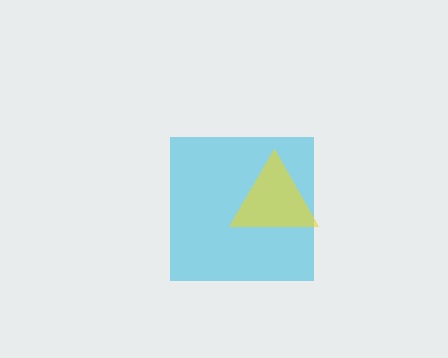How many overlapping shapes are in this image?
There are 2 overlapping shapes in the image.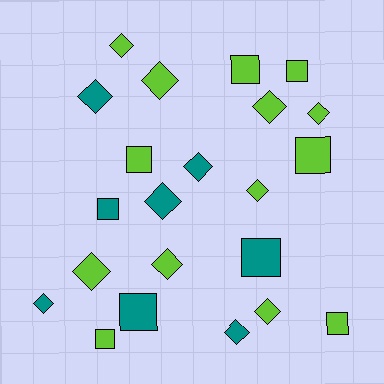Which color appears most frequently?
Lime, with 14 objects.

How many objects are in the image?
There are 22 objects.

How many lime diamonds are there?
There are 8 lime diamonds.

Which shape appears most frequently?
Diamond, with 13 objects.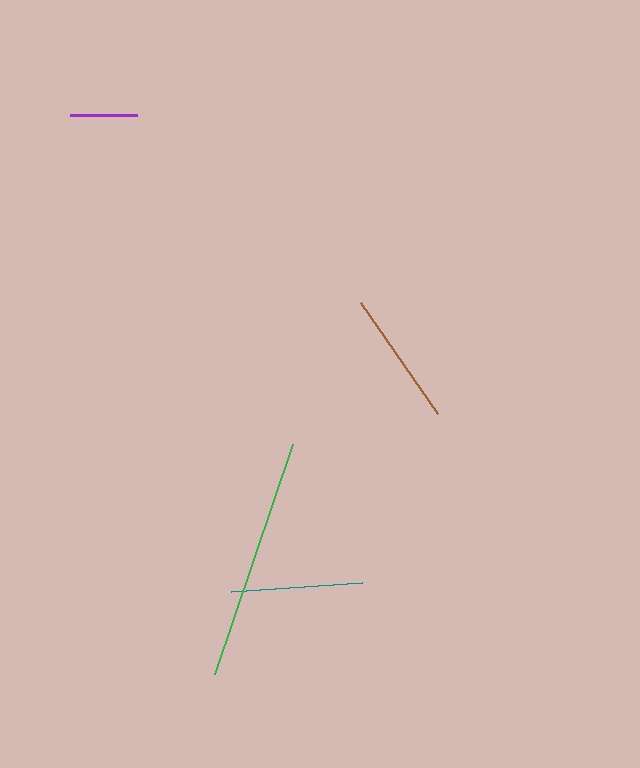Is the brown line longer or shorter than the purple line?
The brown line is longer than the purple line.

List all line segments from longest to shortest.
From longest to shortest: green, brown, teal, purple.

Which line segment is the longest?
The green line is the longest at approximately 243 pixels.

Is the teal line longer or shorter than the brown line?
The brown line is longer than the teal line.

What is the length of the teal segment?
The teal segment is approximately 132 pixels long.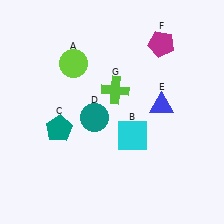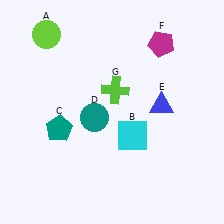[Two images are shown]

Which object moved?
The lime circle (A) moved up.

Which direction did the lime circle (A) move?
The lime circle (A) moved up.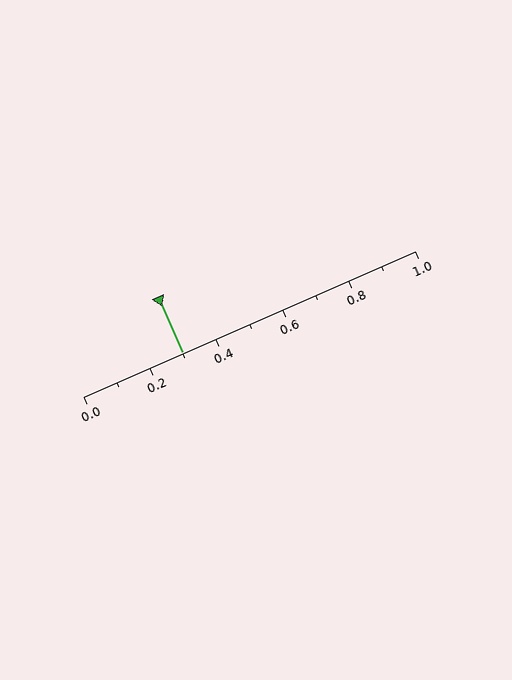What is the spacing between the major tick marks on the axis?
The major ticks are spaced 0.2 apart.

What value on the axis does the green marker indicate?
The marker indicates approximately 0.3.